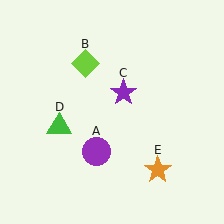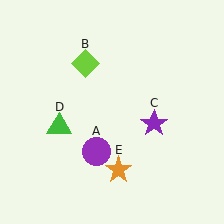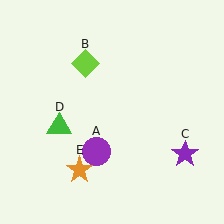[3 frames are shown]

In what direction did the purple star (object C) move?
The purple star (object C) moved down and to the right.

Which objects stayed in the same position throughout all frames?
Purple circle (object A) and lime diamond (object B) and green triangle (object D) remained stationary.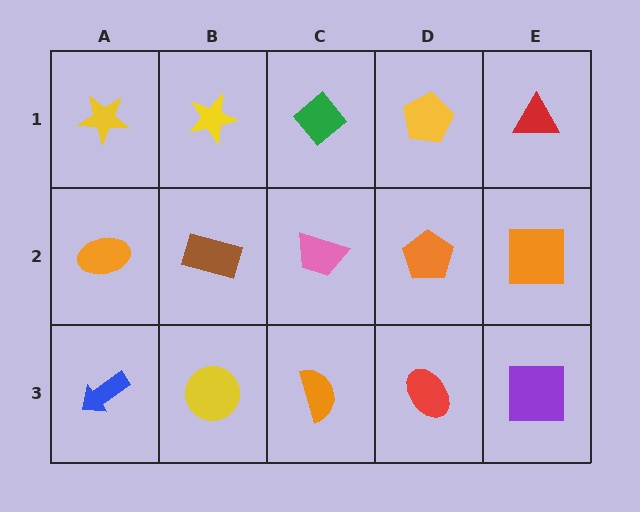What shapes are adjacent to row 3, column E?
An orange square (row 2, column E), a red ellipse (row 3, column D).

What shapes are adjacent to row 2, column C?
A green diamond (row 1, column C), an orange semicircle (row 3, column C), a brown rectangle (row 2, column B), an orange pentagon (row 2, column D).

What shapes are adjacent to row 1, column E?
An orange square (row 2, column E), a yellow pentagon (row 1, column D).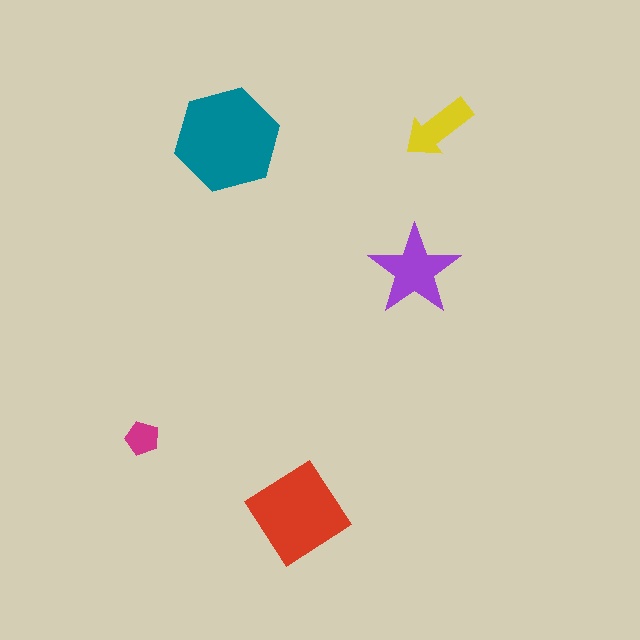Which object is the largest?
The teal hexagon.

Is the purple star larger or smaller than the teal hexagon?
Smaller.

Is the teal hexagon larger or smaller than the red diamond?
Larger.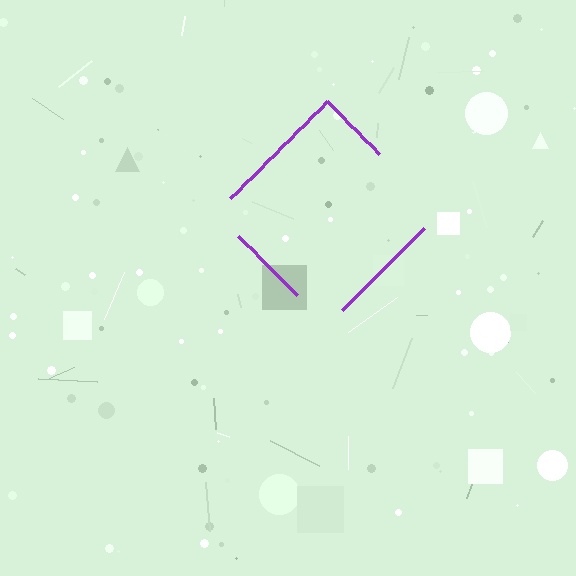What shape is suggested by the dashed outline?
The dashed outline suggests a diamond.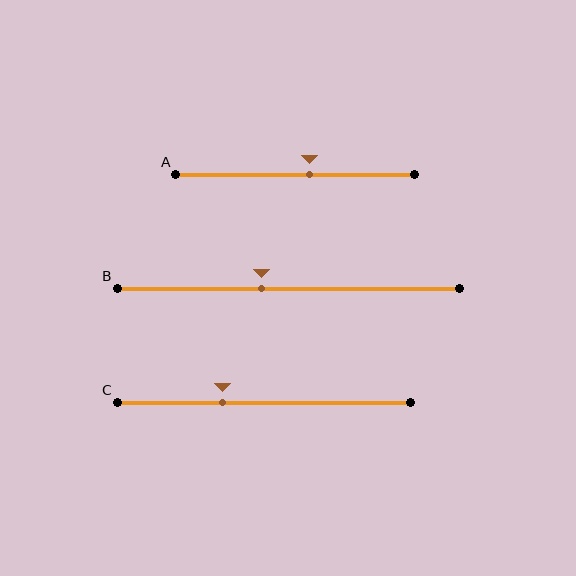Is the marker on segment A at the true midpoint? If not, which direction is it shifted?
No, the marker on segment A is shifted to the right by about 6% of the segment length.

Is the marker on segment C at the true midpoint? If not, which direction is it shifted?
No, the marker on segment C is shifted to the left by about 14% of the segment length.